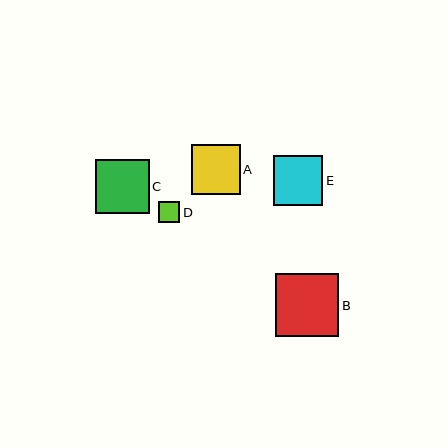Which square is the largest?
Square B is the largest with a size of approximately 63 pixels.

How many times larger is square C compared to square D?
Square C is approximately 2.5 times the size of square D.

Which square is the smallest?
Square D is the smallest with a size of approximately 22 pixels.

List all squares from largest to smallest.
From largest to smallest: B, C, E, A, D.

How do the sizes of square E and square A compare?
Square E and square A are approximately the same size.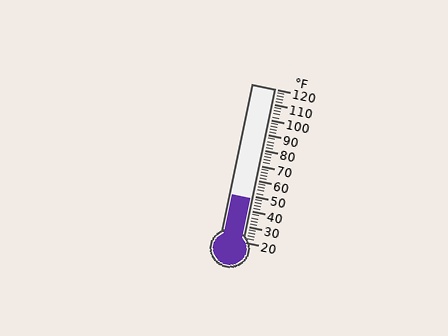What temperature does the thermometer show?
The thermometer shows approximately 48°F.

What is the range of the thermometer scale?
The thermometer scale ranges from 20°F to 120°F.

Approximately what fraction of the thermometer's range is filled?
The thermometer is filled to approximately 30% of its range.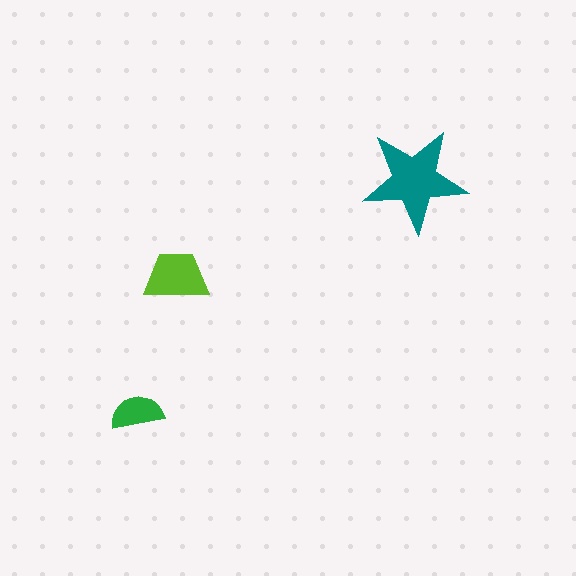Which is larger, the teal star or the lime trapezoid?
The teal star.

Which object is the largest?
The teal star.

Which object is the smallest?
The green semicircle.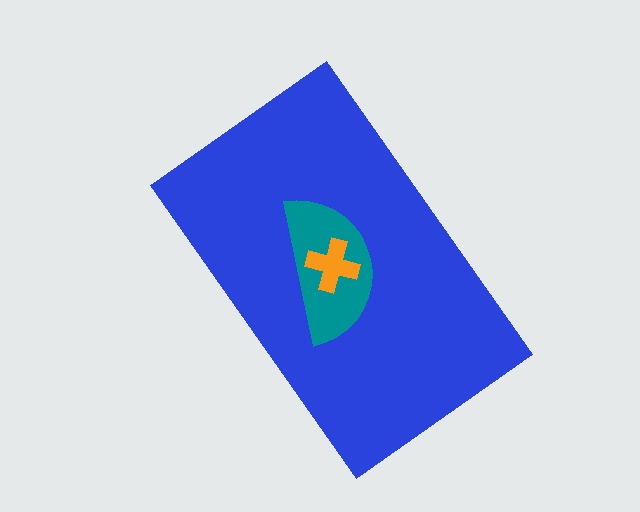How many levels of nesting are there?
3.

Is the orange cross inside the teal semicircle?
Yes.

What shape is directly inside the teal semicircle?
The orange cross.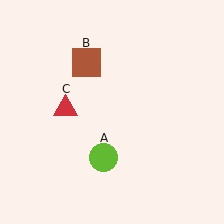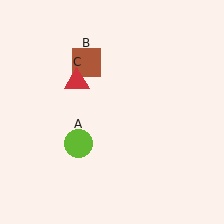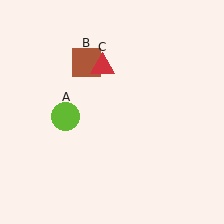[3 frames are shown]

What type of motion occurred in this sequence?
The lime circle (object A), red triangle (object C) rotated clockwise around the center of the scene.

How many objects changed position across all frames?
2 objects changed position: lime circle (object A), red triangle (object C).